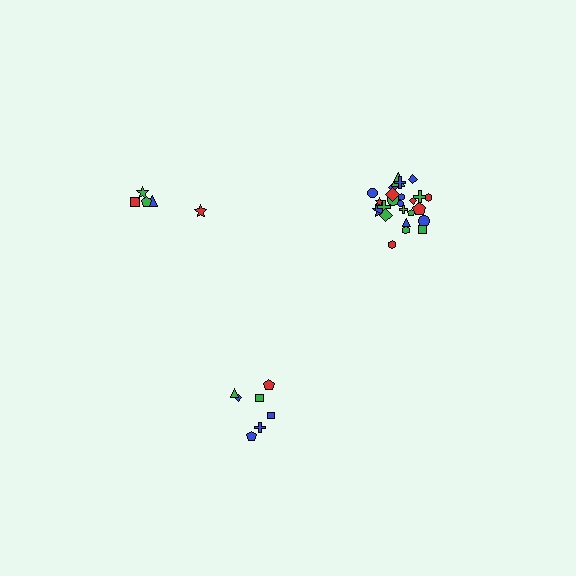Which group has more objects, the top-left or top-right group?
The top-right group.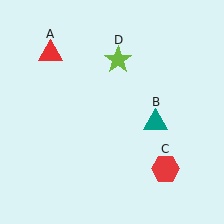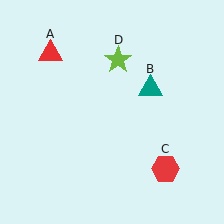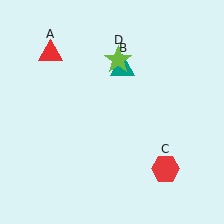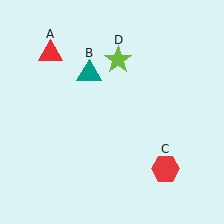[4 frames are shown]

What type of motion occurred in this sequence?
The teal triangle (object B) rotated counterclockwise around the center of the scene.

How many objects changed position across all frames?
1 object changed position: teal triangle (object B).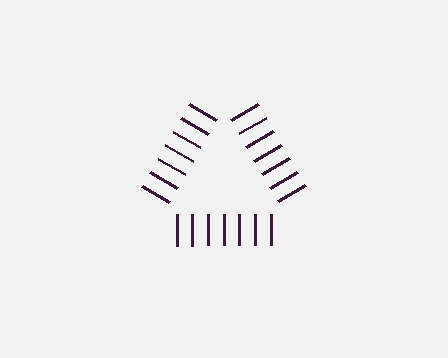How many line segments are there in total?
21 — 7 along each of the 3 edges.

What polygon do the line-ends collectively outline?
An illusory triangle — the line segments terminate on its edges but no continuous stroke is drawn.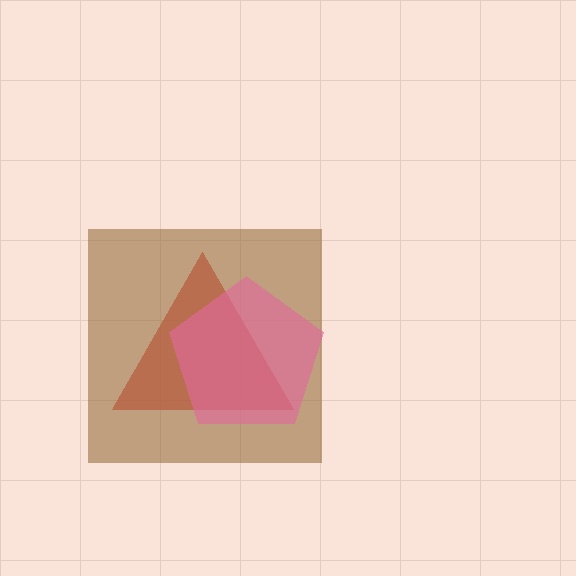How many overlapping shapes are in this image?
There are 3 overlapping shapes in the image.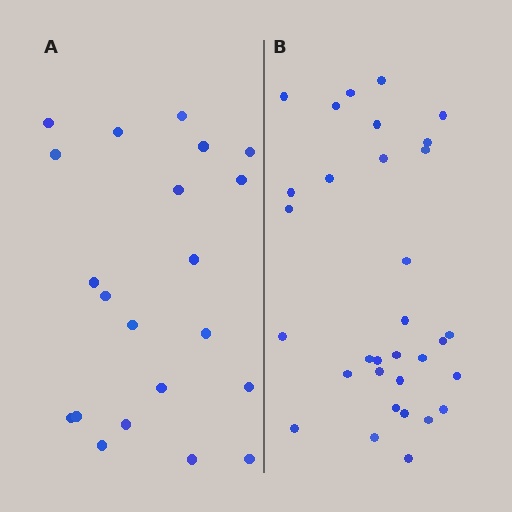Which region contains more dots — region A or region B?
Region B (the right region) has more dots.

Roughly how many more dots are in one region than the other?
Region B has roughly 12 or so more dots than region A.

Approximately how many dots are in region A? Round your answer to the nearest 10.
About 20 dots. (The exact count is 21, which rounds to 20.)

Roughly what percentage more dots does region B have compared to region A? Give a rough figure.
About 50% more.